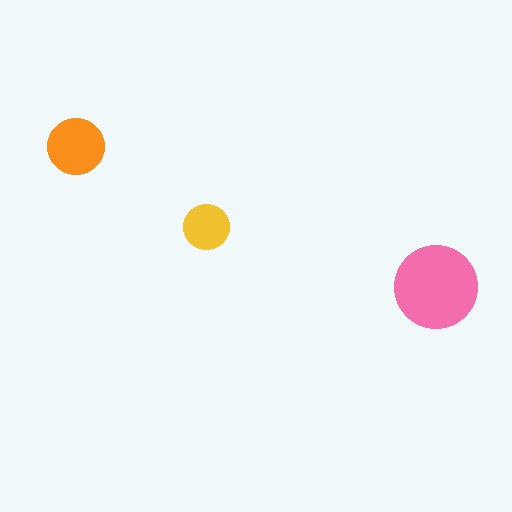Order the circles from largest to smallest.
the pink one, the orange one, the yellow one.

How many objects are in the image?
There are 3 objects in the image.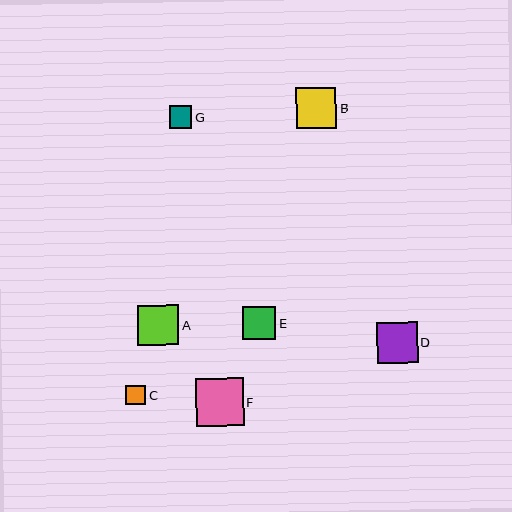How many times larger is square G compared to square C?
Square G is approximately 1.2 times the size of square C.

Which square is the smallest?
Square C is the smallest with a size of approximately 20 pixels.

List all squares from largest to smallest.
From largest to smallest: F, D, A, B, E, G, C.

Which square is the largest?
Square F is the largest with a size of approximately 48 pixels.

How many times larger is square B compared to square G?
Square B is approximately 1.8 times the size of square G.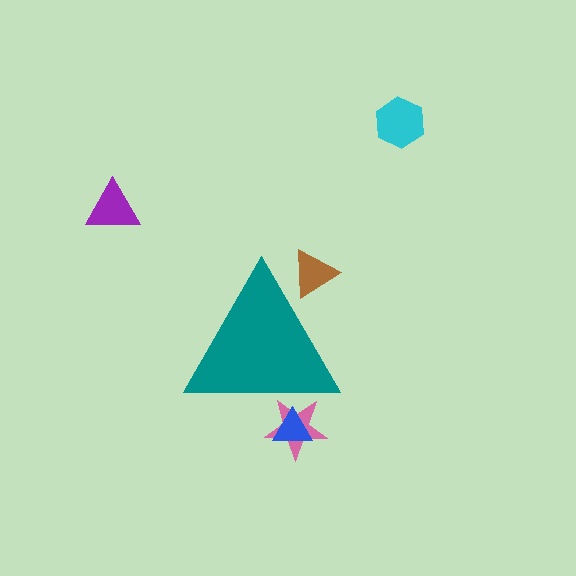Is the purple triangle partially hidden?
No, the purple triangle is fully visible.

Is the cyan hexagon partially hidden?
No, the cyan hexagon is fully visible.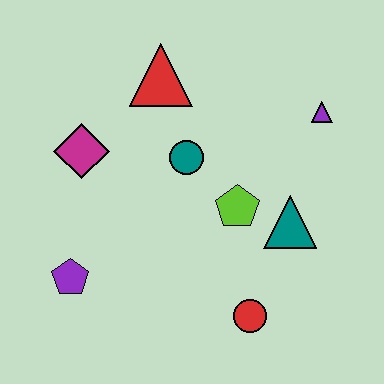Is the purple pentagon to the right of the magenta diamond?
No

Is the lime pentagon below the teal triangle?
No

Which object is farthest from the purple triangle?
The purple pentagon is farthest from the purple triangle.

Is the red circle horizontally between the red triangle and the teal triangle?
Yes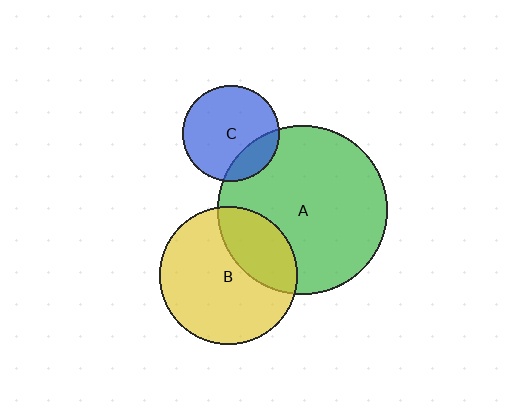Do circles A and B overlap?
Yes.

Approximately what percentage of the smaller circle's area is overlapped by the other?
Approximately 30%.